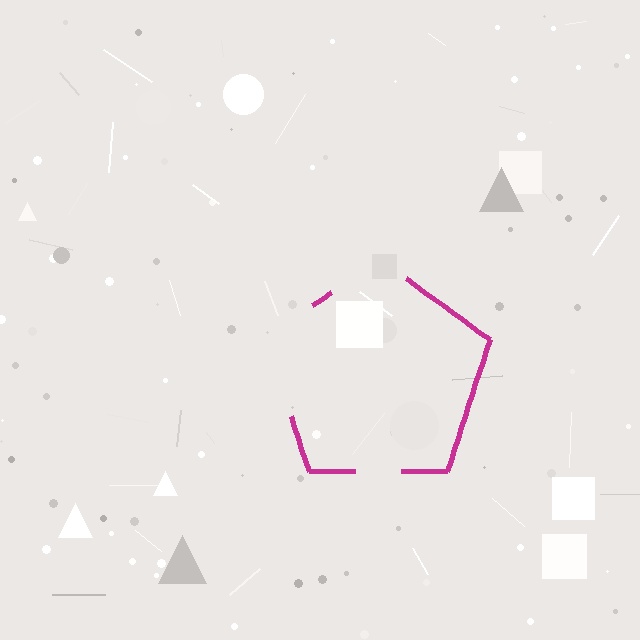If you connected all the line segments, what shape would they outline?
They would outline a pentagon.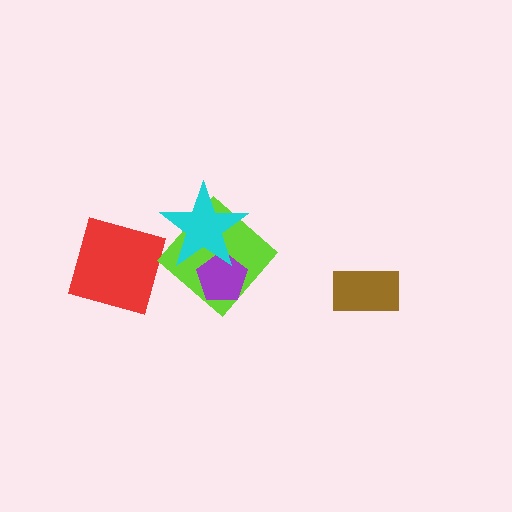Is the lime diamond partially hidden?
Yes, it is partially covered by another shape.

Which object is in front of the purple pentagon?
The cyan star is in front of the purple pentagon.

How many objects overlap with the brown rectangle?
0 objects overlap with the brown rectangle.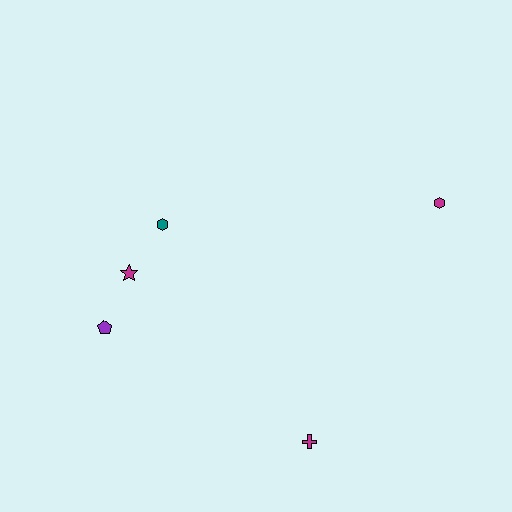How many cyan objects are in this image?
There are no cyan objects.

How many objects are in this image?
There are 5 objects.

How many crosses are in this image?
There is 1 cross.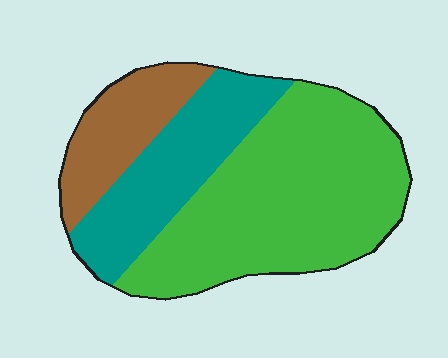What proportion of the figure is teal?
Teal takes up about one quarter (1/4) of the figure.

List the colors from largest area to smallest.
From largest to smallest: green, teal, brown.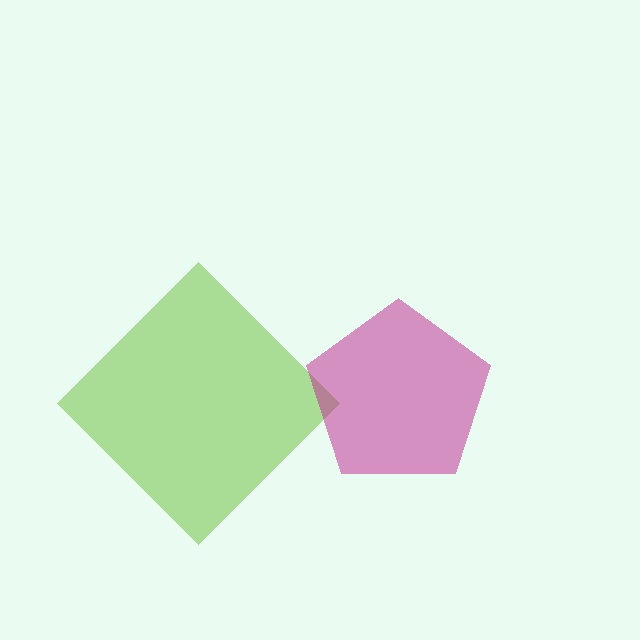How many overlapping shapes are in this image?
There are 2 overlapping shapes in the image.